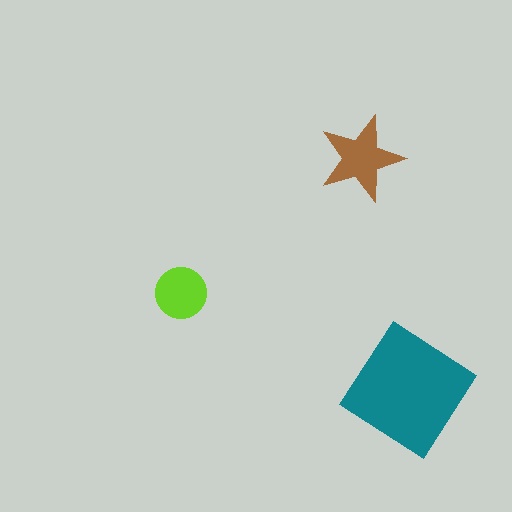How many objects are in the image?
There are 3 objects in the image.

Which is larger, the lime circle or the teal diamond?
The teal diamond.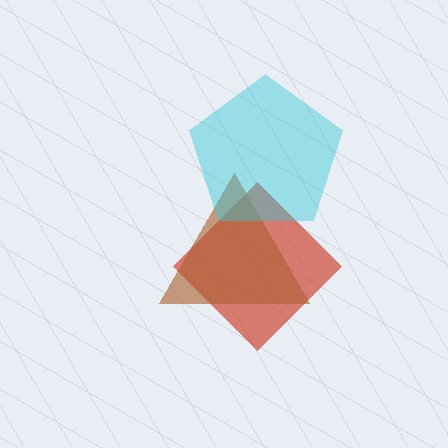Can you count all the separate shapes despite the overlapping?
Yes, there are 3 separate shapes.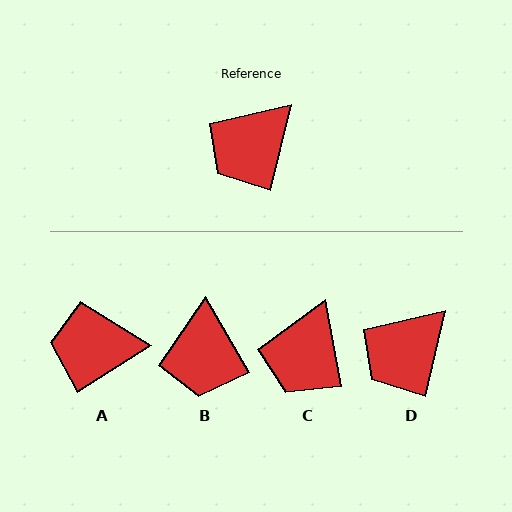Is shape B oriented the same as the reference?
No, it is off by about 43 degrees.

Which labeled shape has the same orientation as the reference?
D.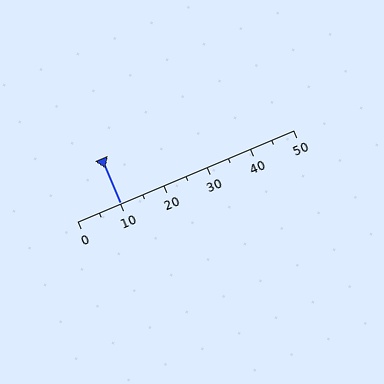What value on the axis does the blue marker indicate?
The marker indicates approximately 10.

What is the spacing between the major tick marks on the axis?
The major ticks are spaced 10 apart.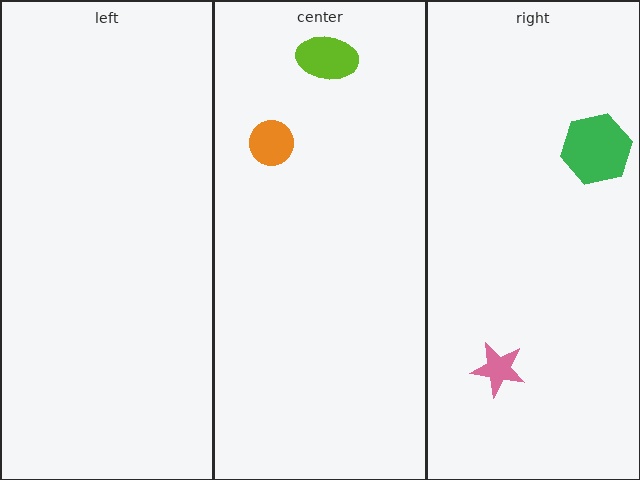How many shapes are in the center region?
2.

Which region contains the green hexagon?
The right region.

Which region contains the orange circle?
The center region.